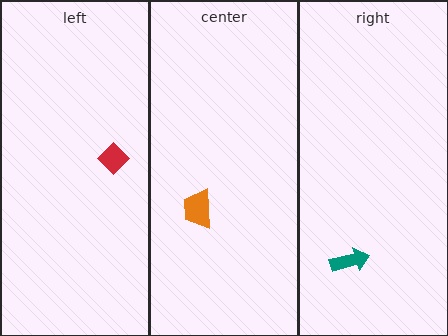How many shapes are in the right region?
1.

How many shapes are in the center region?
1.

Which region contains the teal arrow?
The right region.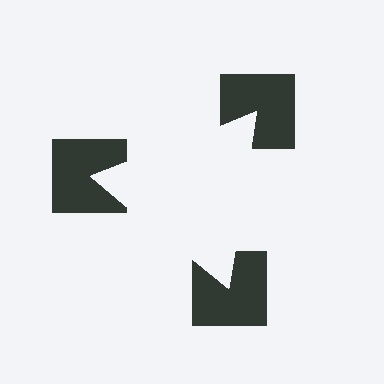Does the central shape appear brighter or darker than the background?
It typically appears slightly brighter than the background, even though no actual brightness change is drawn.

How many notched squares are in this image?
There are 3 — one at each vertex of the illusory triangle.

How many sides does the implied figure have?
3 sides.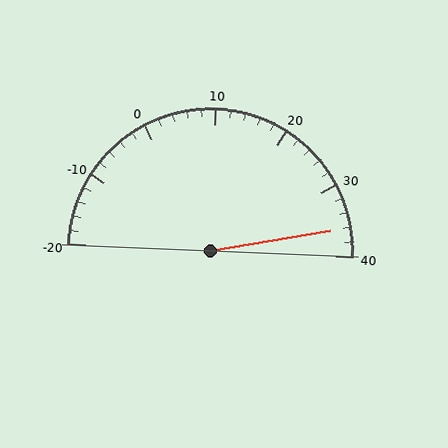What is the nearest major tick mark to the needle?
The nearest major tick mark is 40.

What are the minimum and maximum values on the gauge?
The gauge ranges from -20 to 40.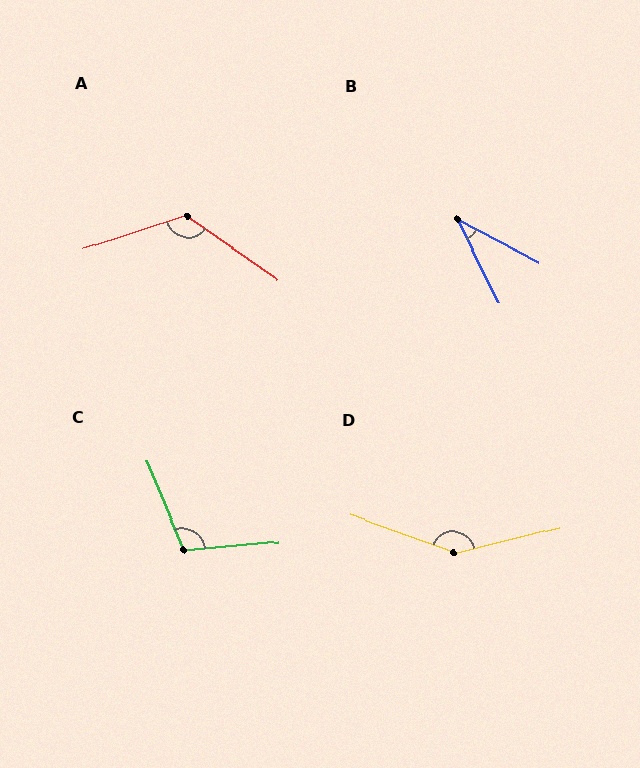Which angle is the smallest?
B, at approximately 35 degrees.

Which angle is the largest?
D, at approximately 146 degrees.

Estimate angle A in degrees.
Approximately 127 degrees.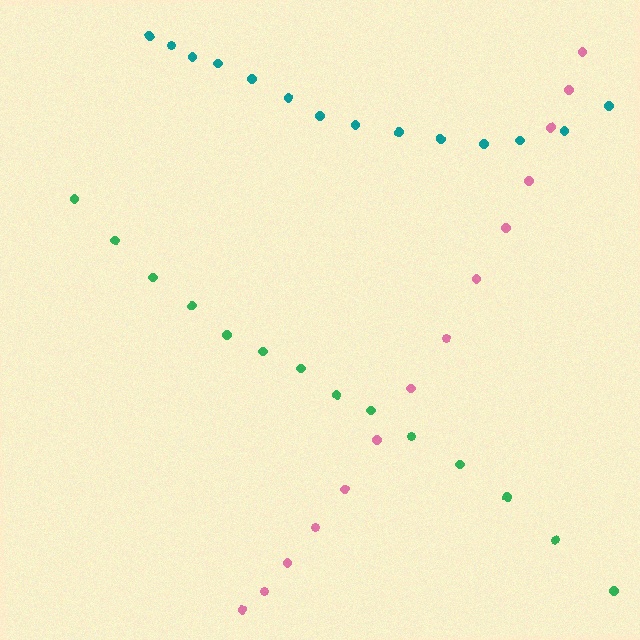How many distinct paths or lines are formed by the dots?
There are 3 distinct paths.